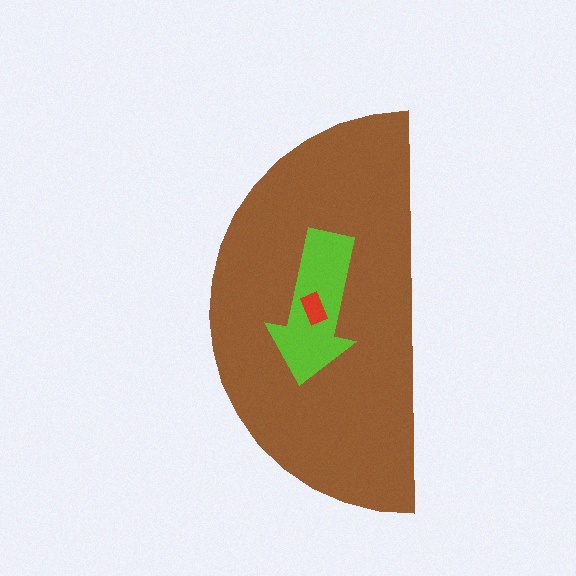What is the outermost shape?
The brown semicircle.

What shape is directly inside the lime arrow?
The red rectangle.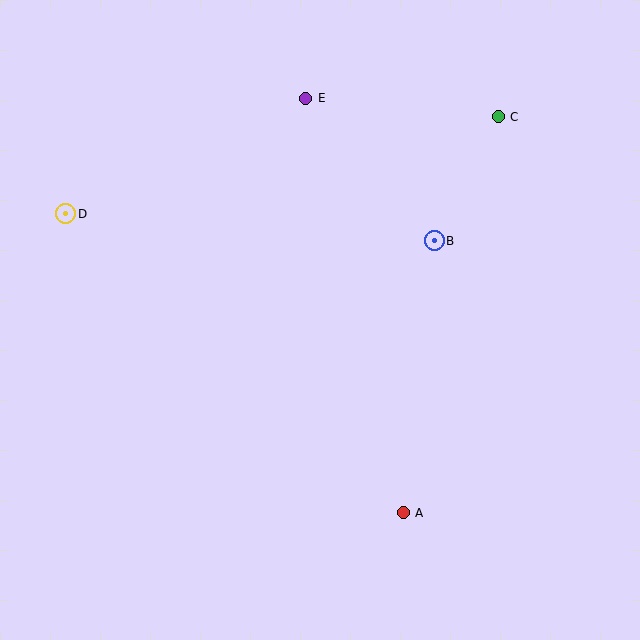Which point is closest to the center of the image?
Point B at (434, 241) is closest to the center.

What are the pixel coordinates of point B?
Point B is at (434, 241).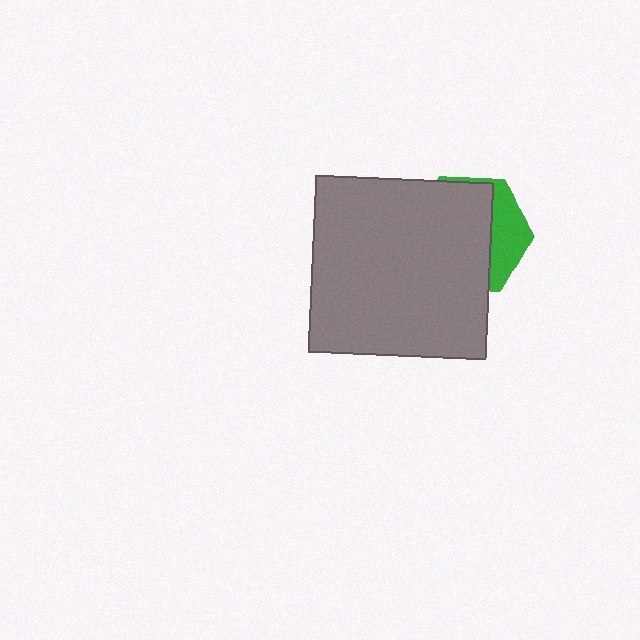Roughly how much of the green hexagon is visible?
A small part of it is visible (roughly 30%).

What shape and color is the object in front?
The object in front is a gray square.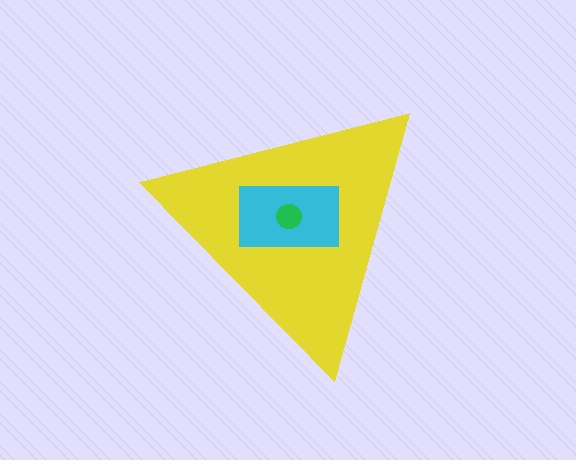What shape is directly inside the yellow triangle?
The cyan rectangle.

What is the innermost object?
The green circle.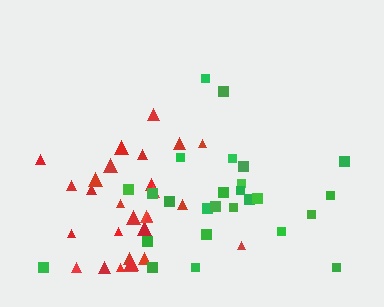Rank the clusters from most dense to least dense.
red, green.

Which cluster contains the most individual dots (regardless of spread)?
Red (28).